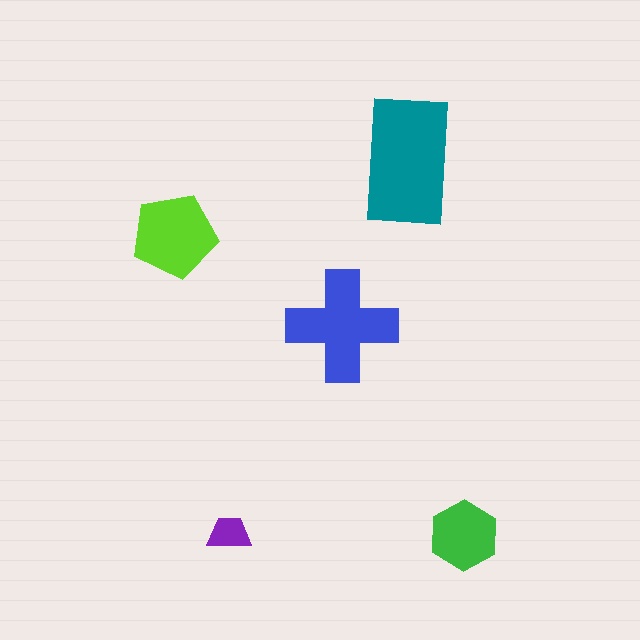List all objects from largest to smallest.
The teal rectangle, the blue cross, the lime pentagon, the green hexagon, the purple trapezoid.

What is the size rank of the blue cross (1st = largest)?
2nd.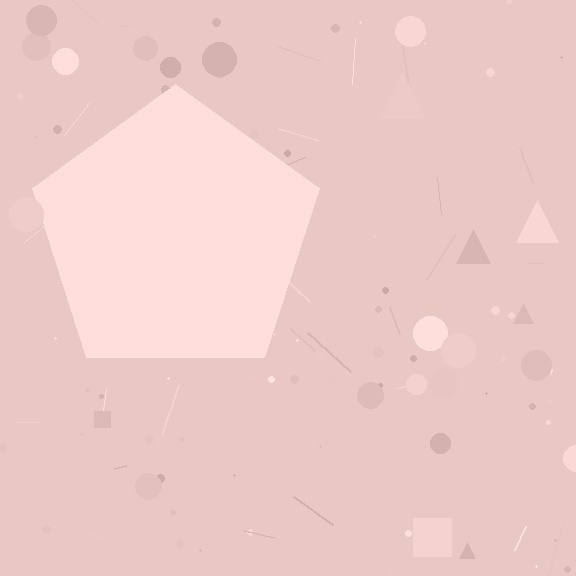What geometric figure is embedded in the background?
A pentagon is embedded in the background.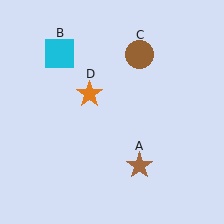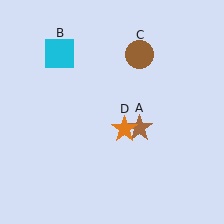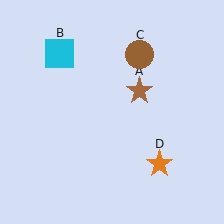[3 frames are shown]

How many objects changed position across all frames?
2 objects changed position: brown star (object A), orange star (object D).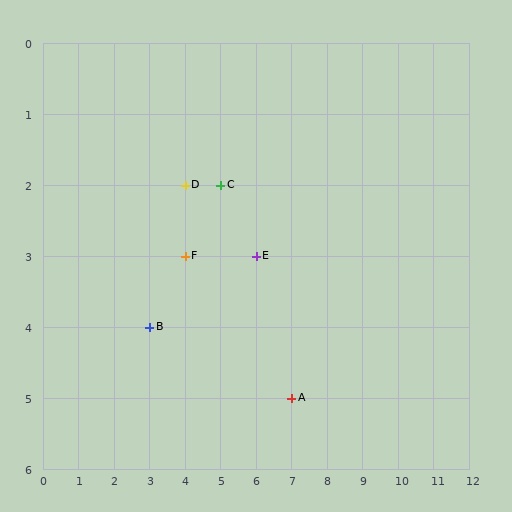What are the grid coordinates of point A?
Point A is at grid coordinates (7, 5).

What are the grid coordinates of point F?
Point F is at grid coordinates (4, 3).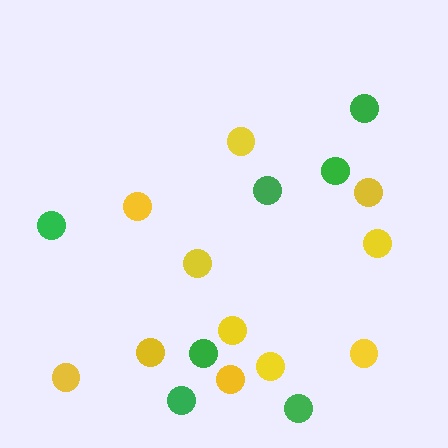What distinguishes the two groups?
There are 2 groups: one group of green circles (7) and one group of yellow circles (11).